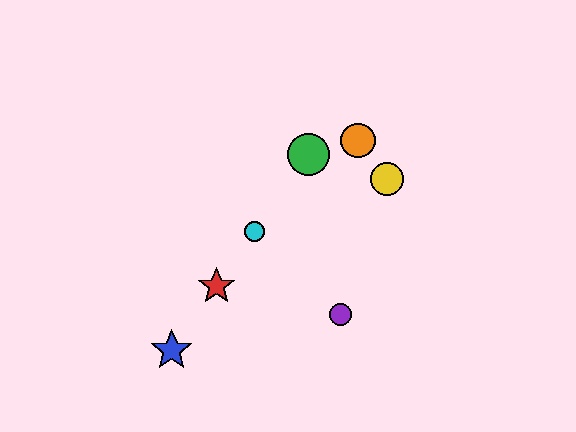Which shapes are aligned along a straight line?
The red star, the blue star, the green circle, the cyan circle are aligned along a straight line.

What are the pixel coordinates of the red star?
The red star is at (217, 286).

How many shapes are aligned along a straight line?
4 shapes (the red star, the blue star, the green circle, the cyan circle) are aligned along a straight line.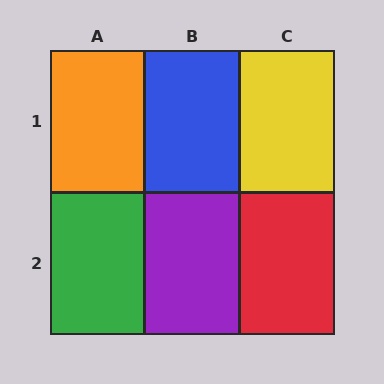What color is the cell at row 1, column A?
Orange.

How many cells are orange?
1 cell is orange.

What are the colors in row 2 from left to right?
Green, purple, red.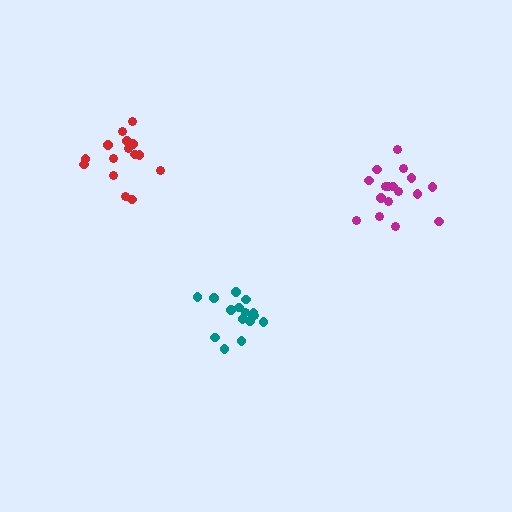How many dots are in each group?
Group 1: 16 dots, Group 2: 17 dots, Group 3: 15 dots (48 total).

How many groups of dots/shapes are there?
There are 3 groups.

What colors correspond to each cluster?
The clusters are colored: teal, magenta, red.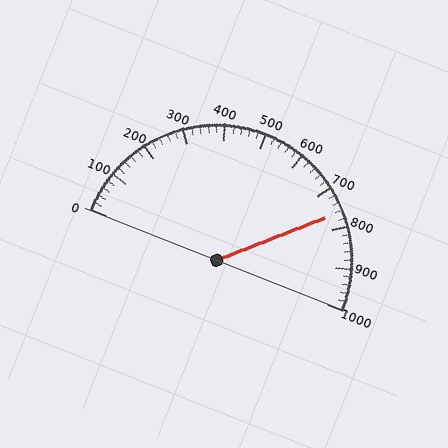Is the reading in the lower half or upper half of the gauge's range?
The reading is in the upper half of the range (0 to 1000).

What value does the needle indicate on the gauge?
The needle indicates approximately 760.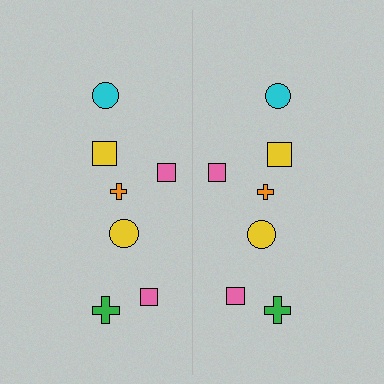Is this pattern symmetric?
Yes, this pattern has bilateral (reflection) symmetry.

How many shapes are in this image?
There are 14 shapes in this image.